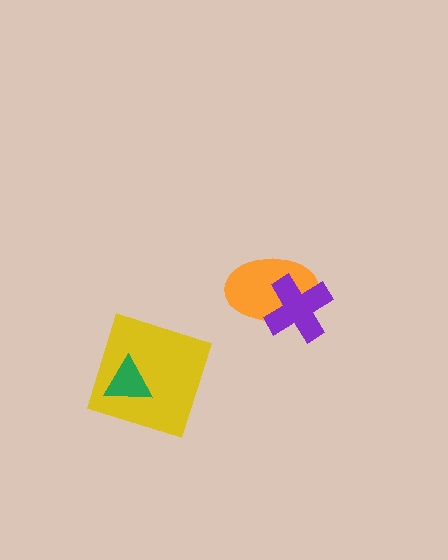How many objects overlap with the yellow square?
1 object overlaps with the yellow square.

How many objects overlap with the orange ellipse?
1 object overlaps with the orange ellipse.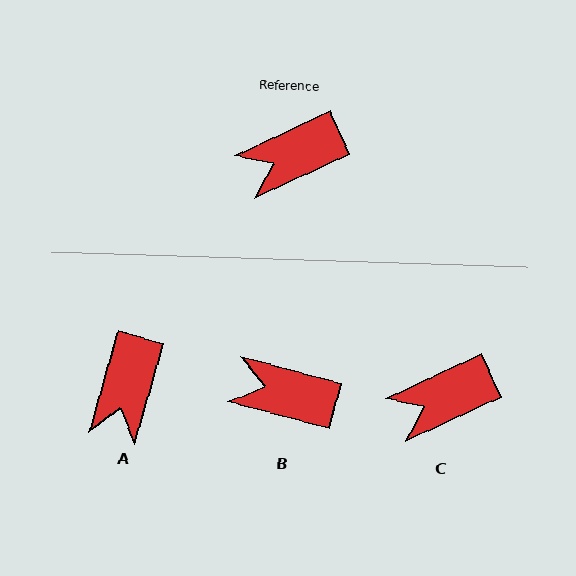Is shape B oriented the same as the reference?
No, it is off by about 40 degrees.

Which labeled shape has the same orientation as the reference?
C.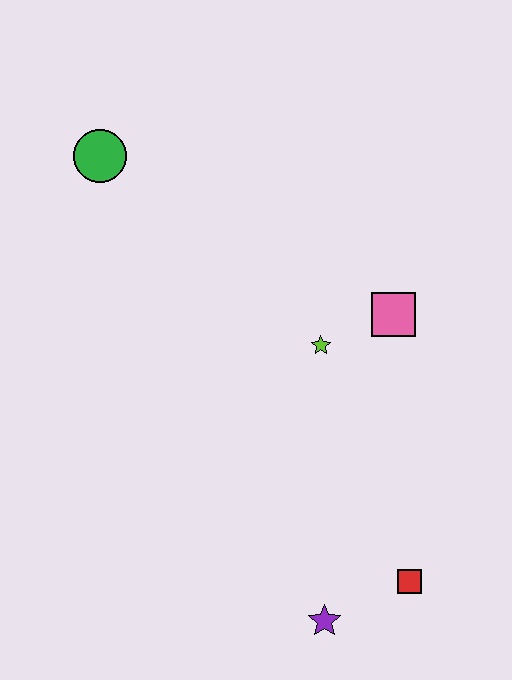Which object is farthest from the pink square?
The green circle is farthest from the pink square.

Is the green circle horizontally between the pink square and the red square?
No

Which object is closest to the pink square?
The lime star is closest to the pink square.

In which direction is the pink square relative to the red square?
The pink square is above the red square.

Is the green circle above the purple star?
Yes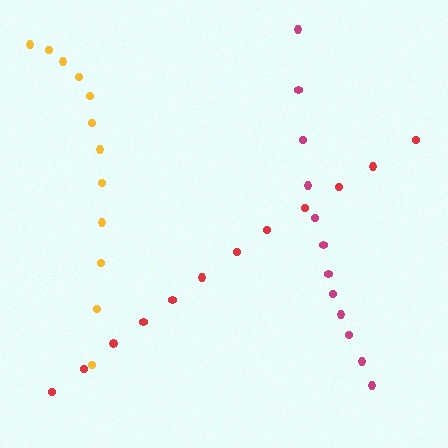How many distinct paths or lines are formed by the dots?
There are 3 distinct paths.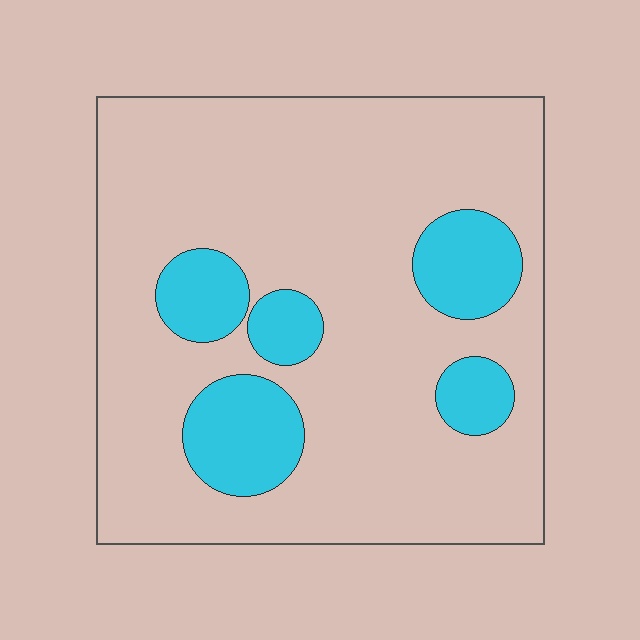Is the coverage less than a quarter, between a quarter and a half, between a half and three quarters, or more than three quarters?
Less than a quarter.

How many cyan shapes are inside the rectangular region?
5.